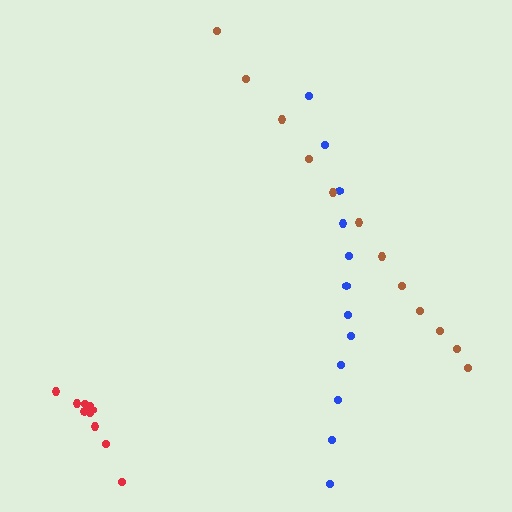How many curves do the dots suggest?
There are 3 distinct paths.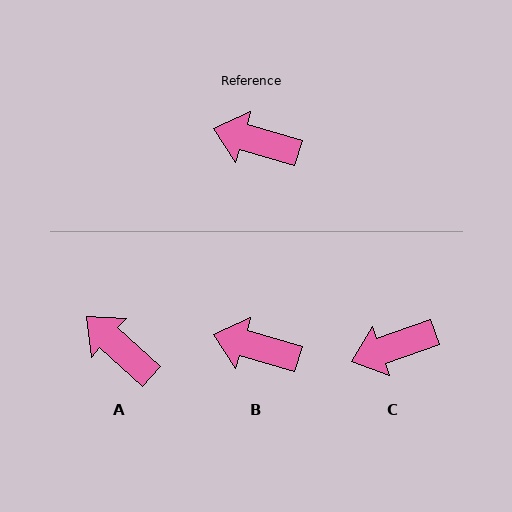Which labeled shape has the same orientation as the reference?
B.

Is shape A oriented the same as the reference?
No, it is off by about 26 degrees.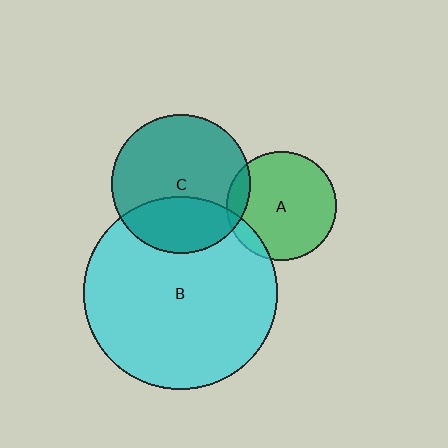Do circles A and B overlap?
Yes.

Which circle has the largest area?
Circle B (cyan).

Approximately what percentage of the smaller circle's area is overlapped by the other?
Approximately 10%.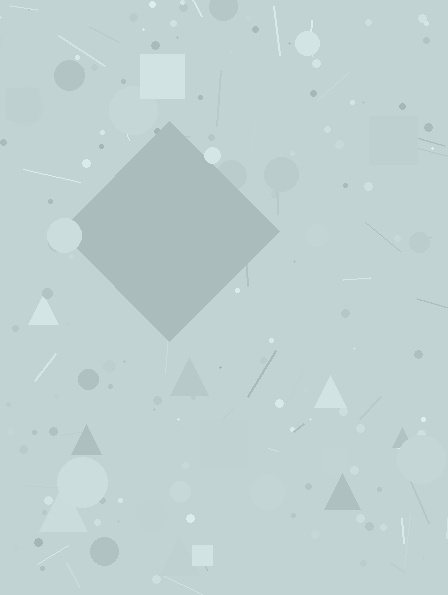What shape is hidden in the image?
A diamond is hidden in the image.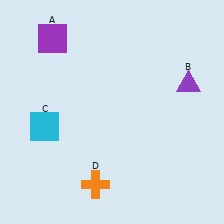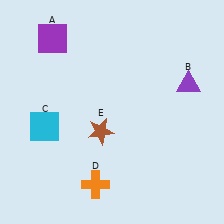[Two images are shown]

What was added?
A brown star (E) was added in Image 2.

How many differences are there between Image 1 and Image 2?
There is 1 difference between the two images.